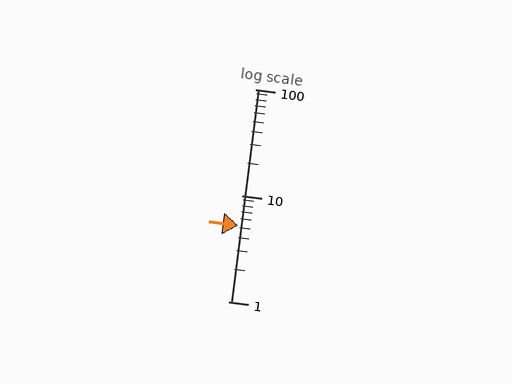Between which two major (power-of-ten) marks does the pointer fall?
The pointer is between 1 and 10.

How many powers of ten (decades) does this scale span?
The scale spans 2 decades, from 1 to 100.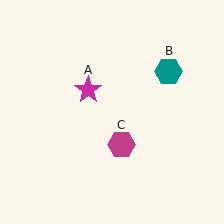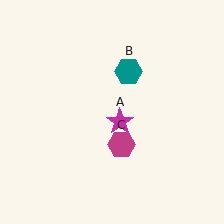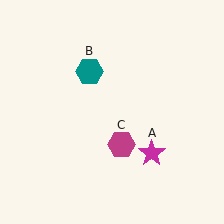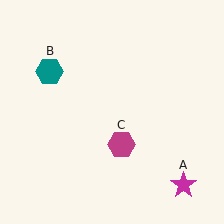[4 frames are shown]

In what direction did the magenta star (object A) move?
The magenta star (object A) moved down and to the right.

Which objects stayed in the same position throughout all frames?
Magenta hexagon (object C) remained stationary.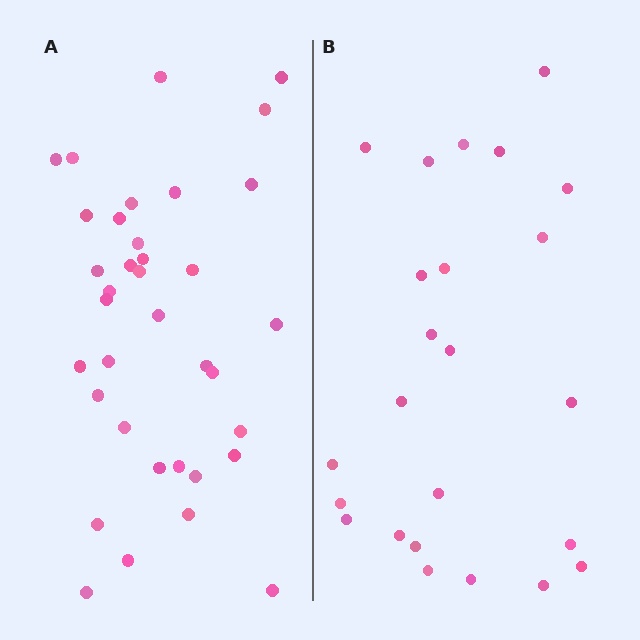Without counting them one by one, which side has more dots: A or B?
Region A (the left region) has more dots.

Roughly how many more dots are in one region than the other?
Region A has roughly 12 or so more dots than region B.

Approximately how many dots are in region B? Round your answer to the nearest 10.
About 20 dots. (The exact count is 24, which rounds to 20.)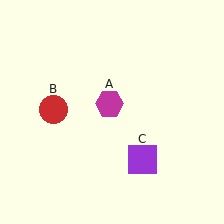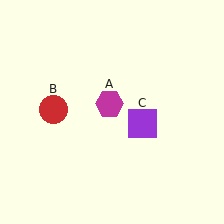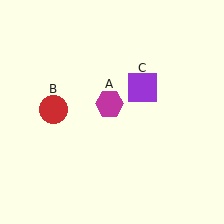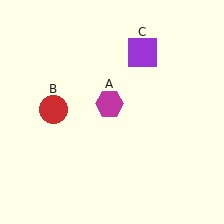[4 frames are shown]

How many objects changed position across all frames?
1 object changed position: purple square (object C).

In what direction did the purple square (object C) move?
The purple square (object C) moved up.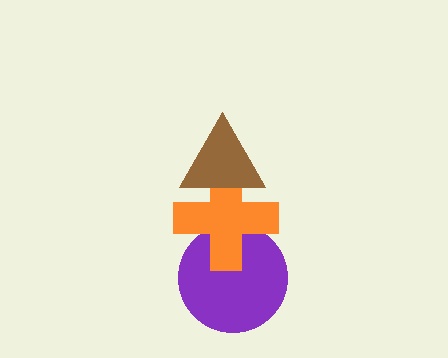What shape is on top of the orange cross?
The brown triangle is on top of the orange cross.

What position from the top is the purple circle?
The purple circle is 3rd from the top.